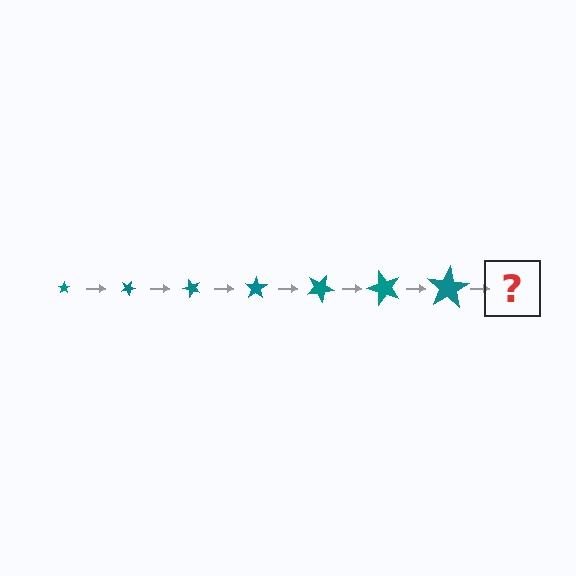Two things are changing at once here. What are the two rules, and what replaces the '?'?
The two rules are that the star grows larger each step and it rotates 25 degrees each step. The '?' should be a star, larger than the previous one and rotated 175 degrees from the start.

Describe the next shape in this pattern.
It should be a star, larger than the previous one and rotated 175 degrees from the start.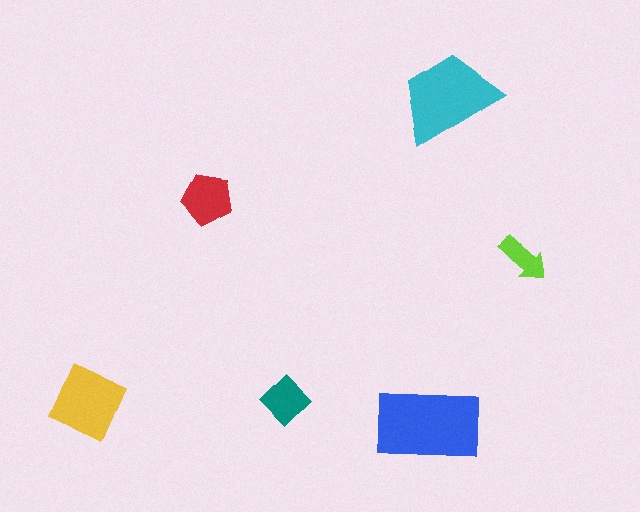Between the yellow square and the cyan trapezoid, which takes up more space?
The cyan trapezoid.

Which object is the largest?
The blue rectangle.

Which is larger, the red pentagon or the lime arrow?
The red pentagon.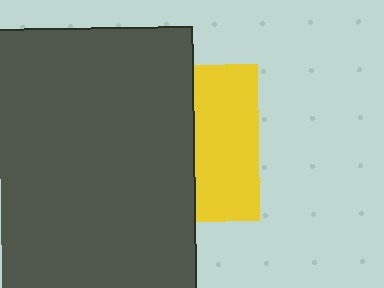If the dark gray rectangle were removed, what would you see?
You would see the complete yellow square.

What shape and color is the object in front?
The object in front is a dark gray rectangle.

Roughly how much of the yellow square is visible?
A small part of it is visible (roughly 41%).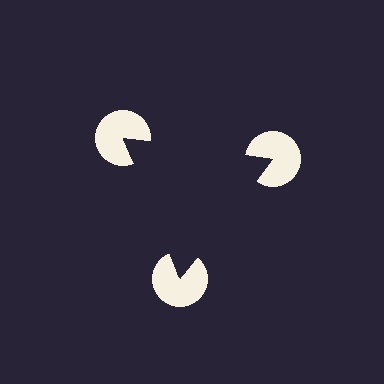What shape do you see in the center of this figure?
An illusory triangle — its edges are inferred from the aligned wedge cuts in the pac-man discs, not physically drawn.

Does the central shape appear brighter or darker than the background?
It typically appears slightly darker than the background, even though no actual brightness change is drawn.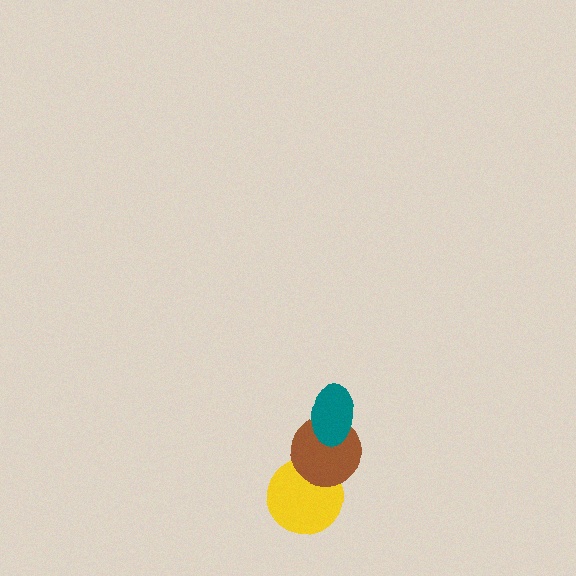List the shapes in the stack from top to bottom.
From top to bottom: the teal ellipse, the brown circle, the yellow circle.